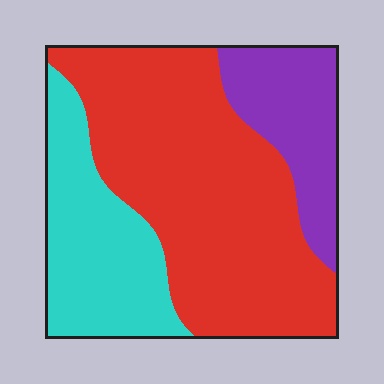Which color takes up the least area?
Purple, at roughly 20%.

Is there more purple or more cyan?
Cyan.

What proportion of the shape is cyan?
Cyan takes up between a quarter and a half of the shape.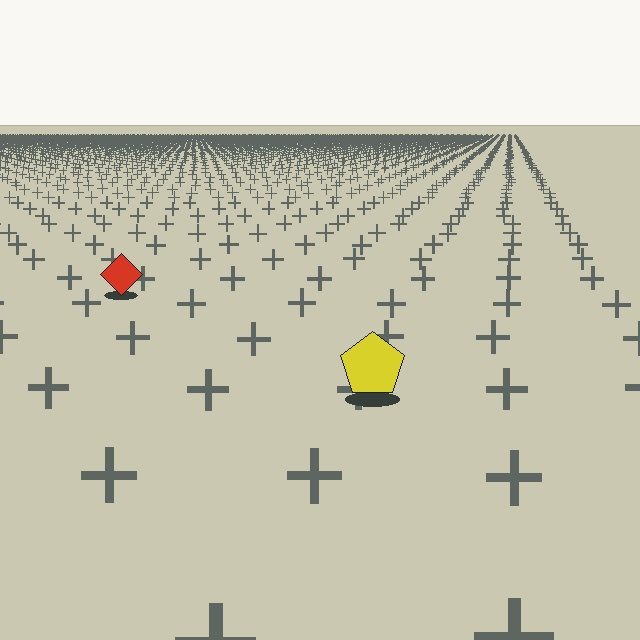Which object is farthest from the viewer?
The red diamond is farthest from the viewer. It appears smaller and the ground texture around it is denser.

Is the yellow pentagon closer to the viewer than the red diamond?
Yes. The yellow pentagon is closer — you can tell from the texture gradient: the ground texture is coarser near it.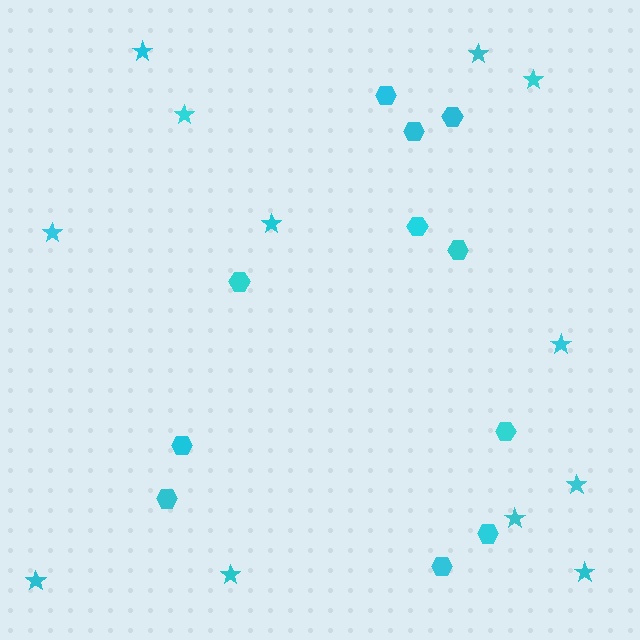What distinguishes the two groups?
There are 2 groups: one group of hexagons (11) and one group of stars (12).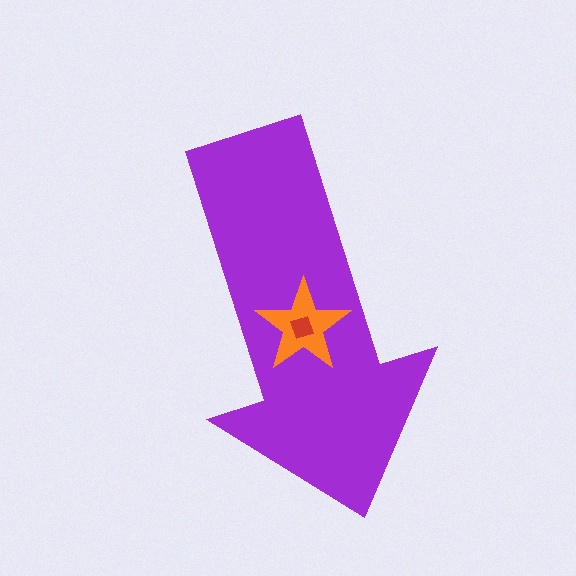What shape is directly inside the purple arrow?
The orange star.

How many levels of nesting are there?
3.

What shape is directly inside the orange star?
The red diamond.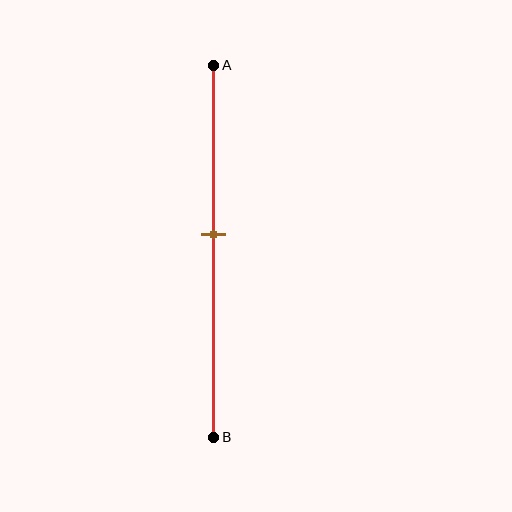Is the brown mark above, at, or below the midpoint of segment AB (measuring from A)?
The brown mark is above the midpoint of segment AB.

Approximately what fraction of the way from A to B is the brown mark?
The brown mark is approximately 45% of the way from A to B.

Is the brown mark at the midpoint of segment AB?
No, the mark is at about 45% from A, not at the 50% midpoint.